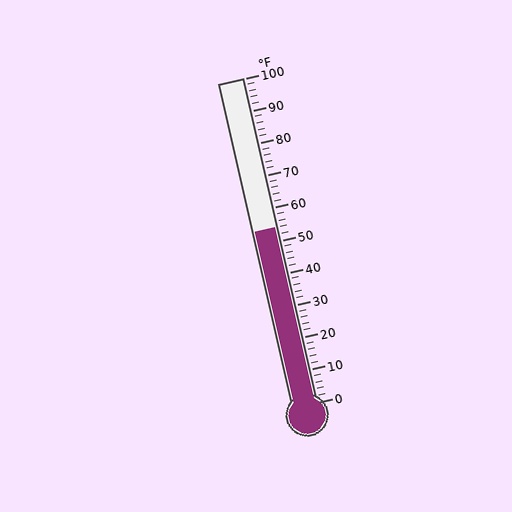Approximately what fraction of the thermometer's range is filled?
The thermometer is filled to approximately 55% of its range.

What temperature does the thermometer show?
The thermometer shows approximately 54°F.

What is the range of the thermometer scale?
The thermometer scale ranges from 0°F to 100°F.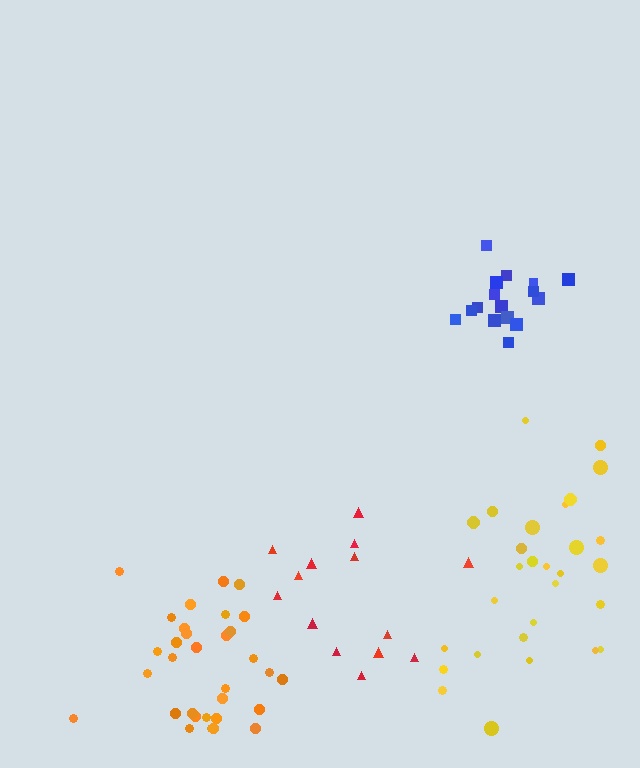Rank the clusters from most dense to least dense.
blue, orange, yellow, red.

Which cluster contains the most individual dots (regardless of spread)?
Orange (32).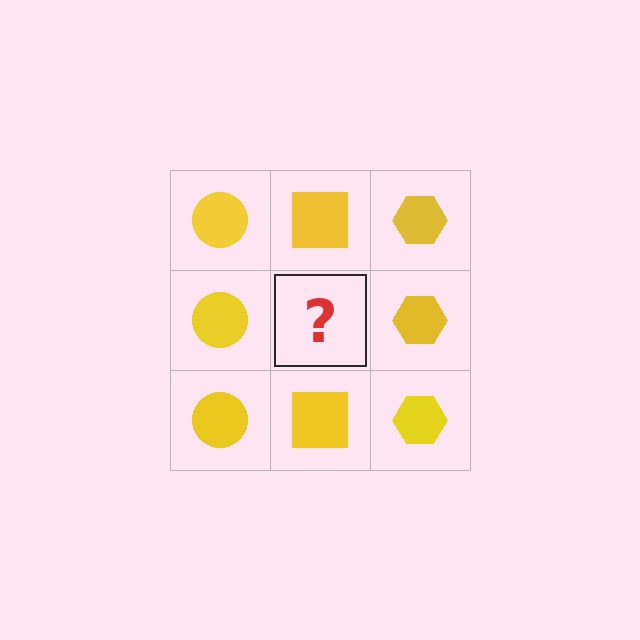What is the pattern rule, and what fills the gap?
The rule is that each column has a consistent shape. The gap should be filled with a yellow square.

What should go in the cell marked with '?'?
The missing cell should contain a yellow square.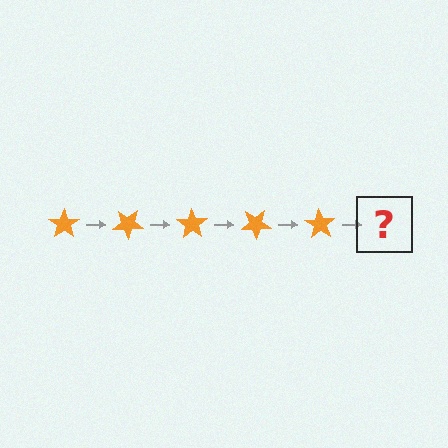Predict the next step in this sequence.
The next step is an orange star rotated 175 degrees.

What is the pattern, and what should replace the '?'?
The pattern is that the star rotates 35 degrees each step. The '?' should be an orange star rotated 175 degrees.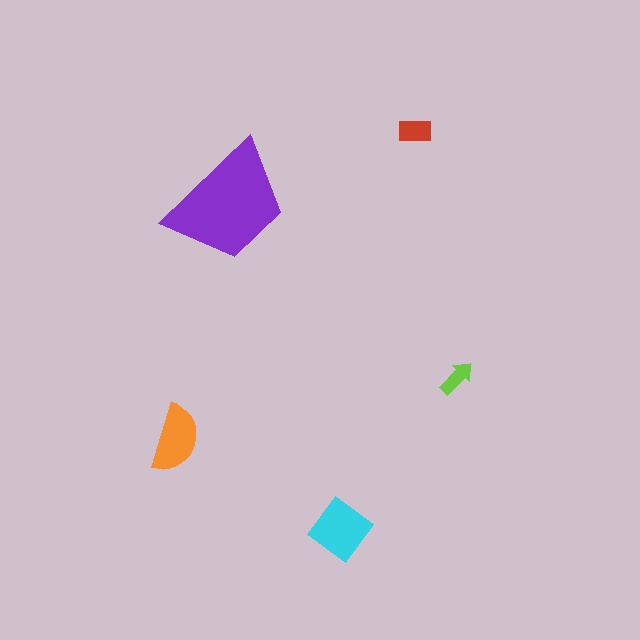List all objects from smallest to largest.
The lime arrow, the red rectangle, the orange semicircle, the cyan diamond, the purple trapezoid.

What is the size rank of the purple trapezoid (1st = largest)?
1st.